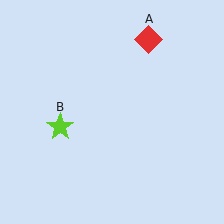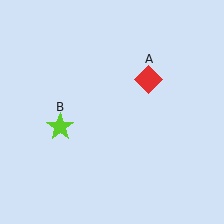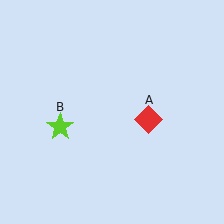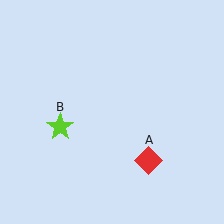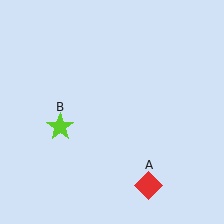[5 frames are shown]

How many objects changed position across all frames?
1 object changed position: red diamond (object A).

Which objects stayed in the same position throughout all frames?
Lime star (object B) remained stationary.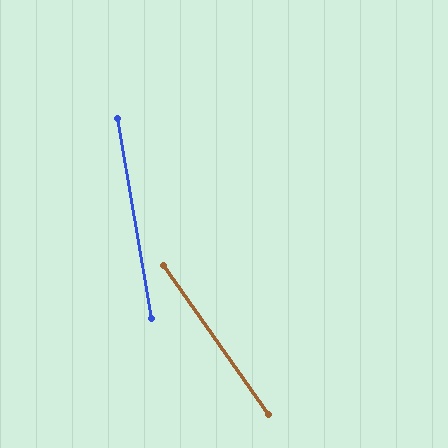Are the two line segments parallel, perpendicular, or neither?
Neither parallel nor perpendicular — they differ by about 26°.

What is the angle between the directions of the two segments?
Approximately 26 degrees.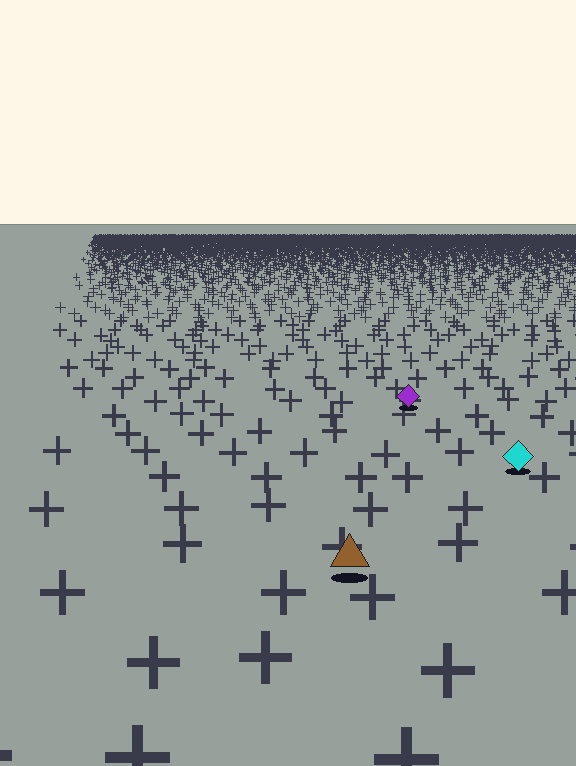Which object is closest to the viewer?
The brown triangle is closest. The texture marks near it are larger and more spread out.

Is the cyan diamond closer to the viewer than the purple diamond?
Yes. The cyan diamond is closer — you can tell from the texture gradient: the ground texture is coarser near it.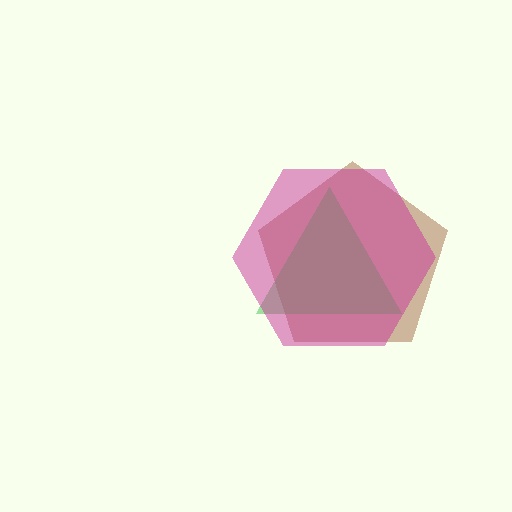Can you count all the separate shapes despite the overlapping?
Yes, there are 3 separate shapes.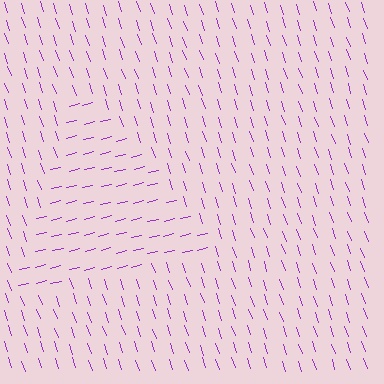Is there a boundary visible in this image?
Yes, there is a texture boundary formed by a change in line orientation.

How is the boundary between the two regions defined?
The boundary is defined purely by a change in line orientation (approximately 85 degrees difference). All lines are the same color and thickness.